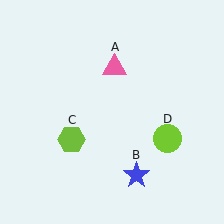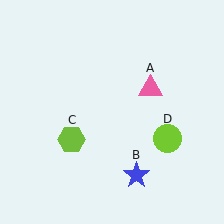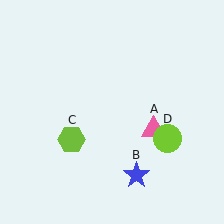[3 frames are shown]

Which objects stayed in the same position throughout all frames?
Blue star (object B) and lime hexagon (object C) and lime circle (object D) remained stationary.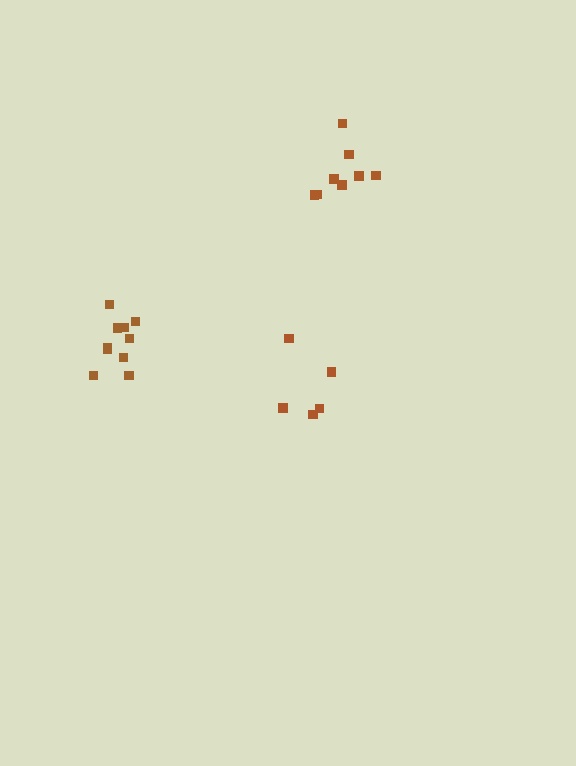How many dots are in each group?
Group 1: 5 dots, Group 2: 8 dots, Group 3: 10 dots (23 total).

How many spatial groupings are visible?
There are 3 spatial groupings.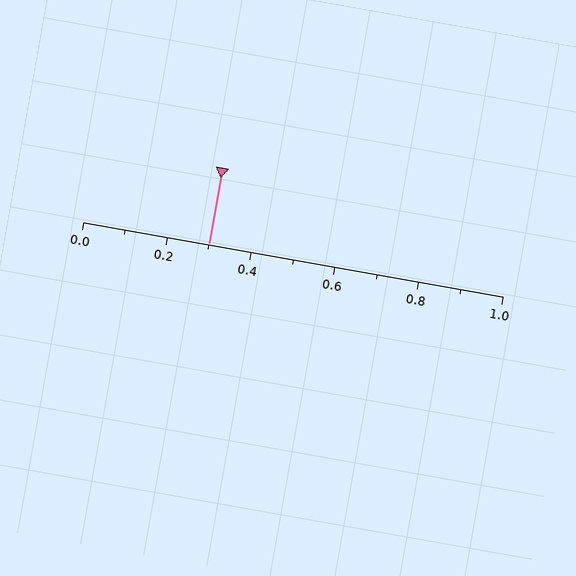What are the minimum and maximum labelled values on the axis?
The axis runs from 0.0 to 1.0.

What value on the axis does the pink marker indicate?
The marker indicates approximately 0.3.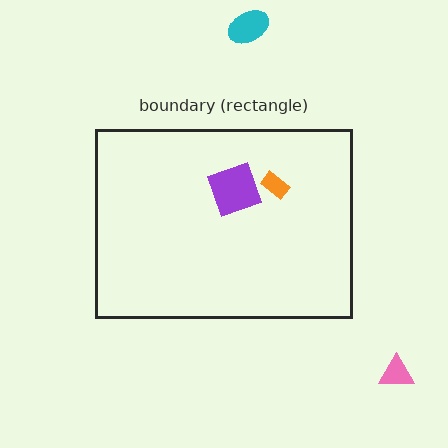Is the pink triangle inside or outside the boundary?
Outside.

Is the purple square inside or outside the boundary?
Inside.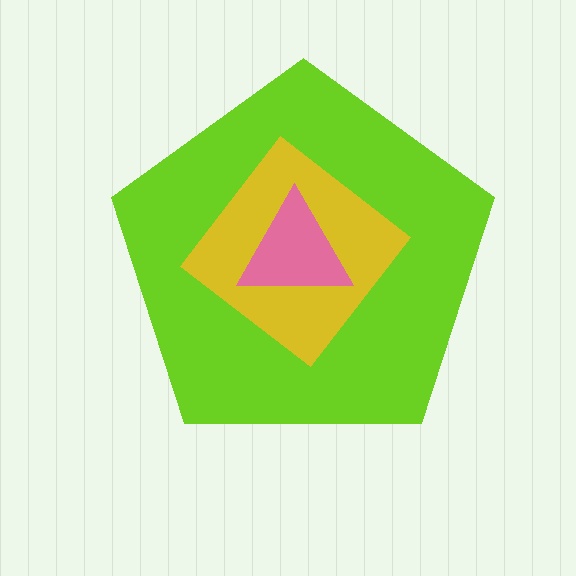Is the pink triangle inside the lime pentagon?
Yes.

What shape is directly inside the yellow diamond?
The pink triangle.